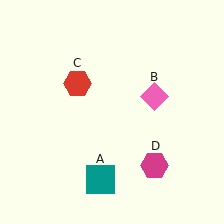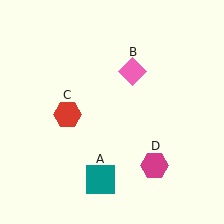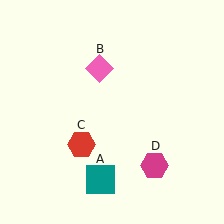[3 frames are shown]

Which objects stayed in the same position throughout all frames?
Teal square (object A) and magenta hexagon (object D) remained stationary.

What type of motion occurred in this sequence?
The pink diamond (object B), red hexagon (object C) rotated counterclockwise around the center of the scene.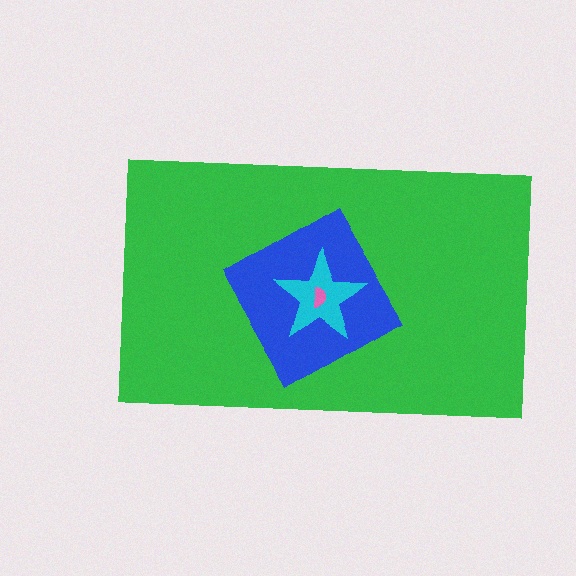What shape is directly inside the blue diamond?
The cyan star.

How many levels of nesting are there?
4.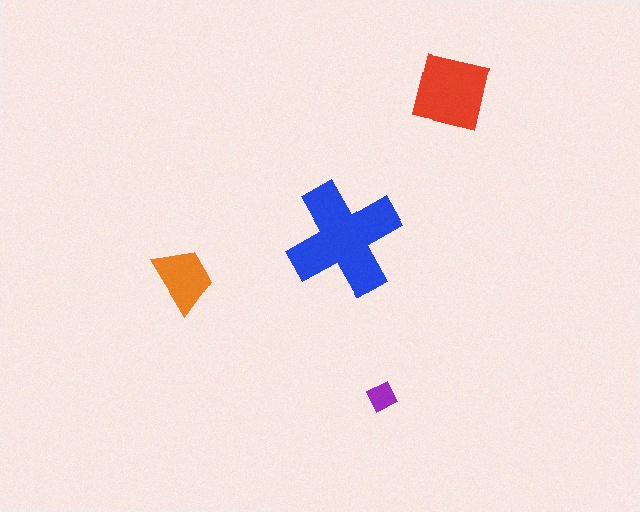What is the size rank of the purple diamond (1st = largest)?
4th.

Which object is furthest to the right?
The red square is rightmost.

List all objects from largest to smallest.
The blue cross, the red square, the orange trapezoid, the purple diamond.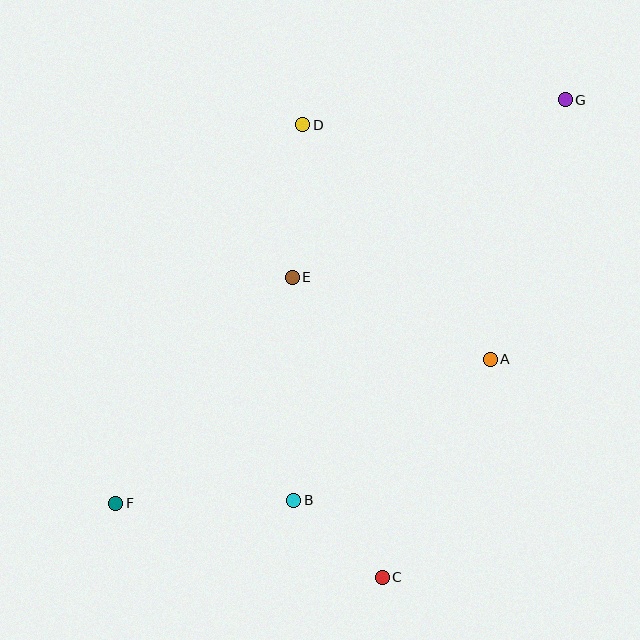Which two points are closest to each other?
Points B and C are closest to each other.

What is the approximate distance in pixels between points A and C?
The distance between A and C is approximately 243 pixels.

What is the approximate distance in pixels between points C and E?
The distance between C and E is approximately 314 pixels.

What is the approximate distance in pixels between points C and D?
The distance between C and D is approximately 460 pixels.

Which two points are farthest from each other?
Points F and G are farthest from each other.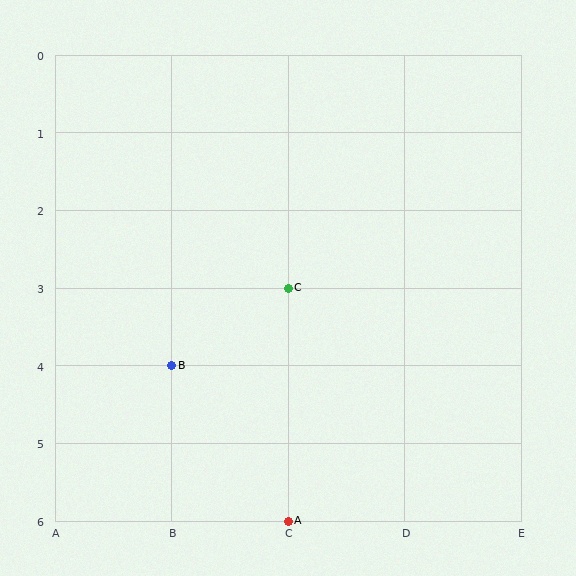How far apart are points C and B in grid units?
Points C and B are 1 column and 1 row apart (about 1.4 grid units diagonally).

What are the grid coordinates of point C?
Point C is at grid coordinates (C, 3).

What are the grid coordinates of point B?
Point B is at grid coordinates (B, 4).